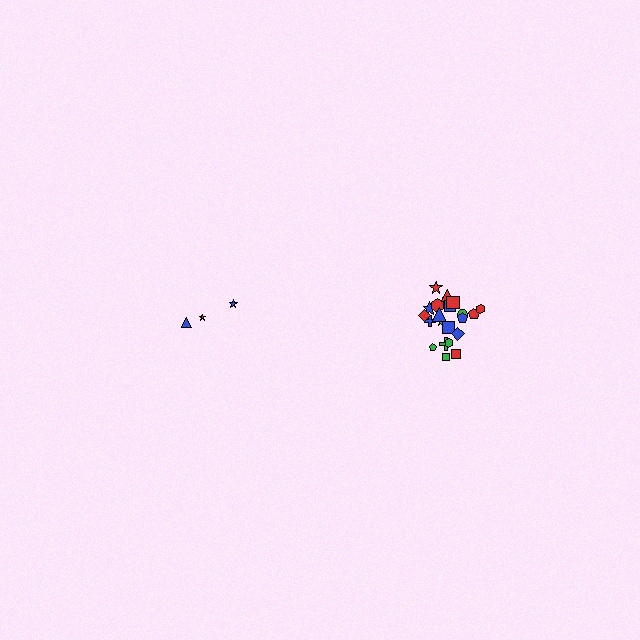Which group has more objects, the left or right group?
The right group.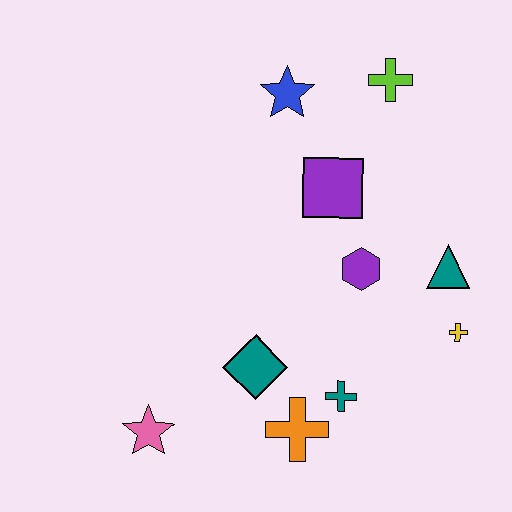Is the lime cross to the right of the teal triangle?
No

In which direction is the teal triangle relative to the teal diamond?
The teal triangle is to the right of the teal diamond.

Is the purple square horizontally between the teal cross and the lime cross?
No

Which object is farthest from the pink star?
The lime cross is farthest from the pink star.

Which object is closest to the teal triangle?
The yellow cross is closest to the teal triangle.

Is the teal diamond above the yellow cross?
No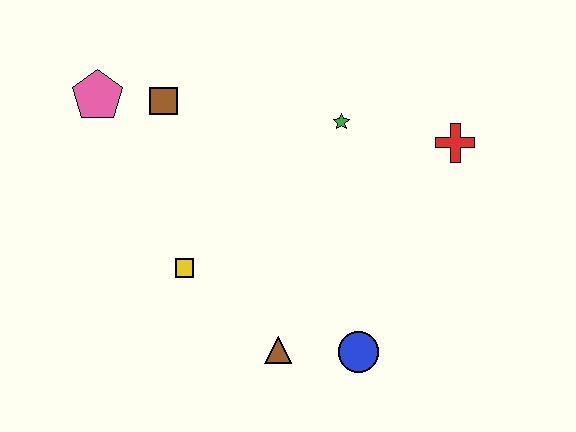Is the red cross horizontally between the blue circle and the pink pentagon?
No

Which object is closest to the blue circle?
The brown triangle is closest to the blue circle.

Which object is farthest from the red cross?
The pink pentagon is farthest from the red cross.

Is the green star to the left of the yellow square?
No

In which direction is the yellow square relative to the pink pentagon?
The yellow square is below the pink pentagon.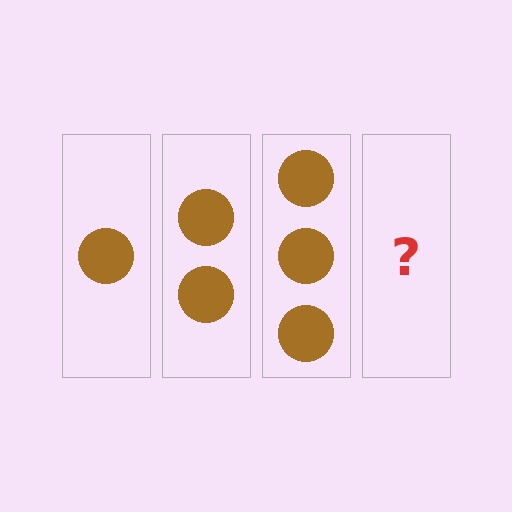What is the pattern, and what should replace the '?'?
The pattern is that each step adds one more circle. The '?' should be 4 circles.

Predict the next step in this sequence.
The next step is 4 circles.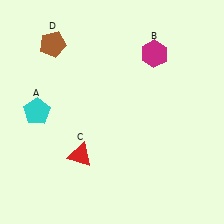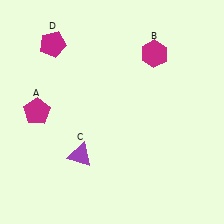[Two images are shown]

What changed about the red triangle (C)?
In Image 1, C is red. In Image 2, it changed to purple.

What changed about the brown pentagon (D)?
In Image 1, D is brown. In Image 2, it changed to magenta.